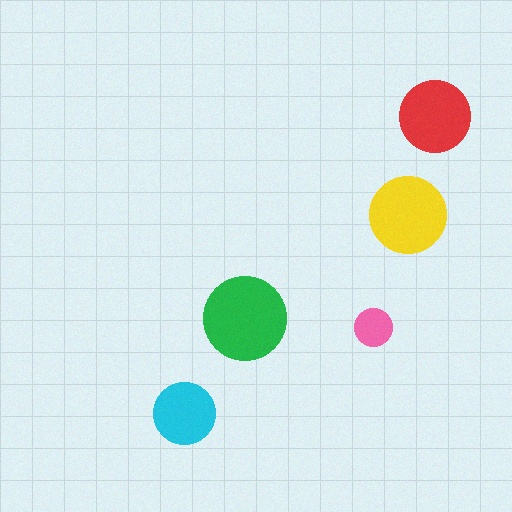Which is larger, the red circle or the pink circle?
The red one.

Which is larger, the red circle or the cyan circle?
The red one.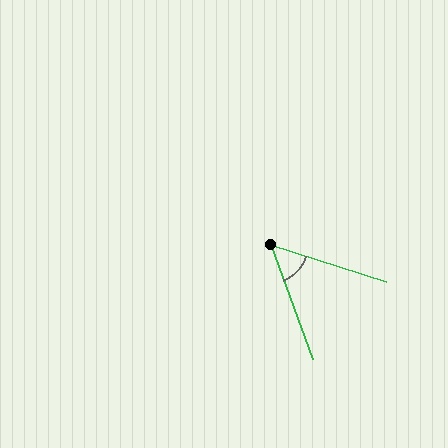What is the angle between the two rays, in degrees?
Approximately 52 degrees.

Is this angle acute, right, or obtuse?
It is acute.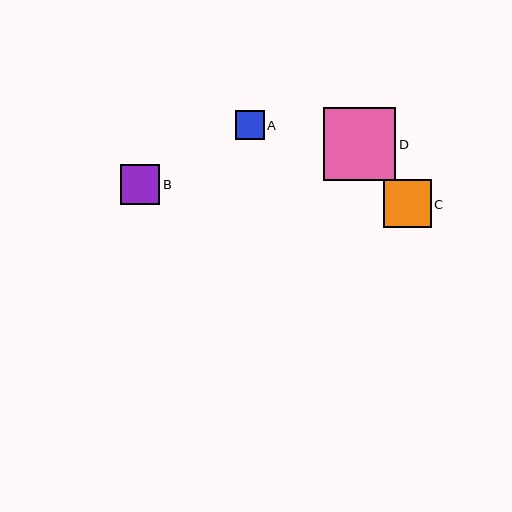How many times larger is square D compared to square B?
Square D is approximately 1.8 times the size of square B.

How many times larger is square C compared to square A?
Square C is approximately 1.7 times the size of square A.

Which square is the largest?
Square D is the largest with a size of approximately 73 pixels.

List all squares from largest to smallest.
From largest to smallest: D, C, B, A.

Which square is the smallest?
Square A is the smallest with a size of approximately 29 pixels.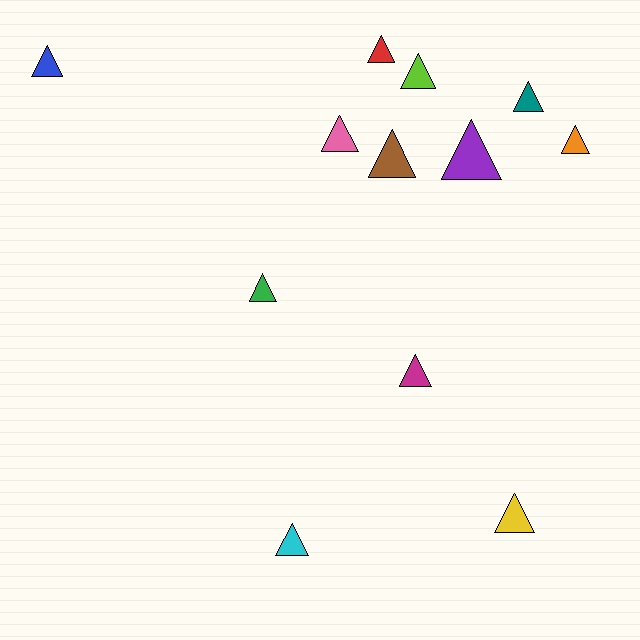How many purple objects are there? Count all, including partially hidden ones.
There is 1 purple object.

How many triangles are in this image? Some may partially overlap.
There are 12 triangles.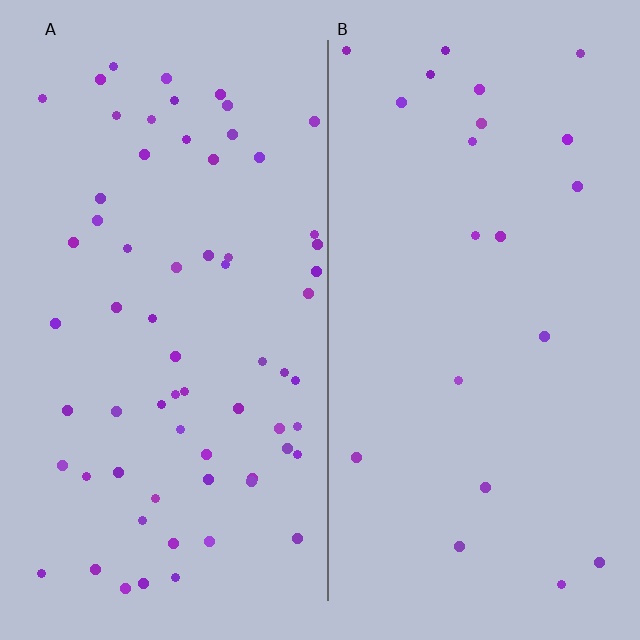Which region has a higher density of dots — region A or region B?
A (the left).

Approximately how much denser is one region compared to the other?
Approximately 3.1× — region A over region B.